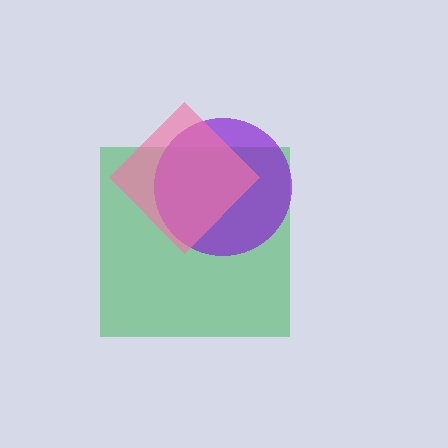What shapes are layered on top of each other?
The layered shapes are: a green square, a purple circle, a pink diamond.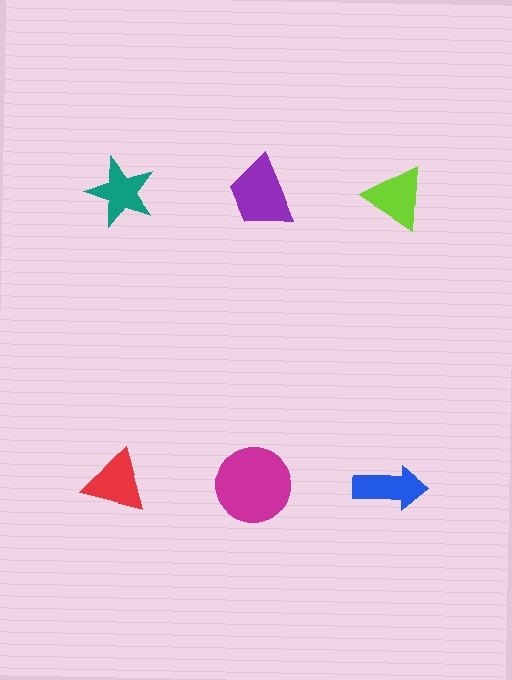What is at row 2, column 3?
A blue arrow.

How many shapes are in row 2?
3 shapes.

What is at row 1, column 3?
A lime triangle.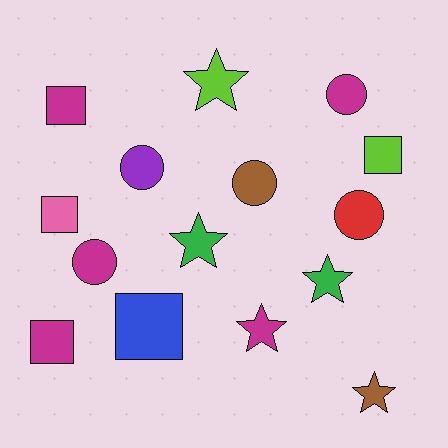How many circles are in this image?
There are 5 circles.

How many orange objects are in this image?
There are no orange objects.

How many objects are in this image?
There are 15 objects.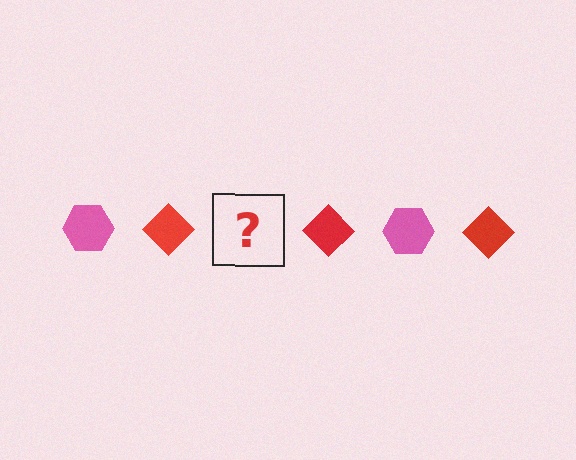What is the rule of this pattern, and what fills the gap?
The rule is that the pattern alternates between pink hexagon and red diamond. The gap should be filled with a pink hexagon.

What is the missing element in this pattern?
The missing element is a pink hexagon.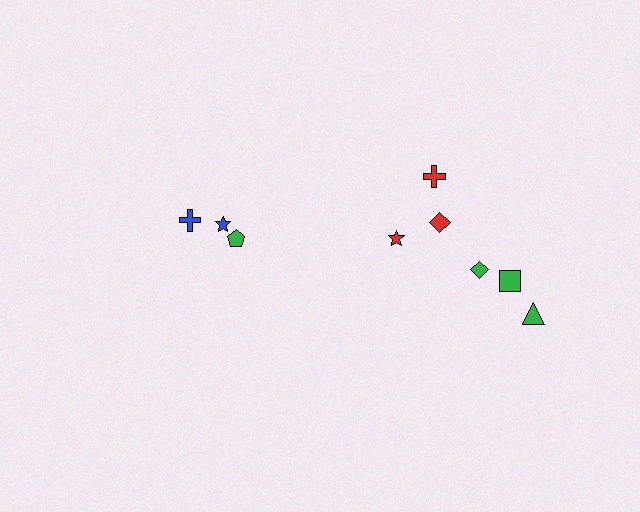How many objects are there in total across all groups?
There are 9 objects.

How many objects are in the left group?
There are 3 objects.